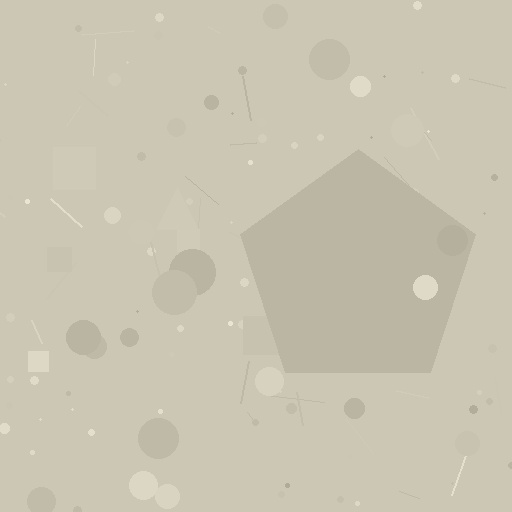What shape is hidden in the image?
A pentagon is hidden in the image.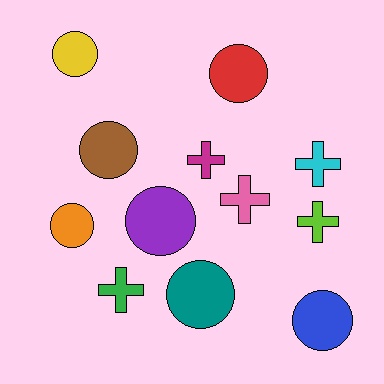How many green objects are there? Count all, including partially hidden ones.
There is 1 green object.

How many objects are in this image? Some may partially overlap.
There are 12 objects.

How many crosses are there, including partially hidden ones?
There are 5 crosses.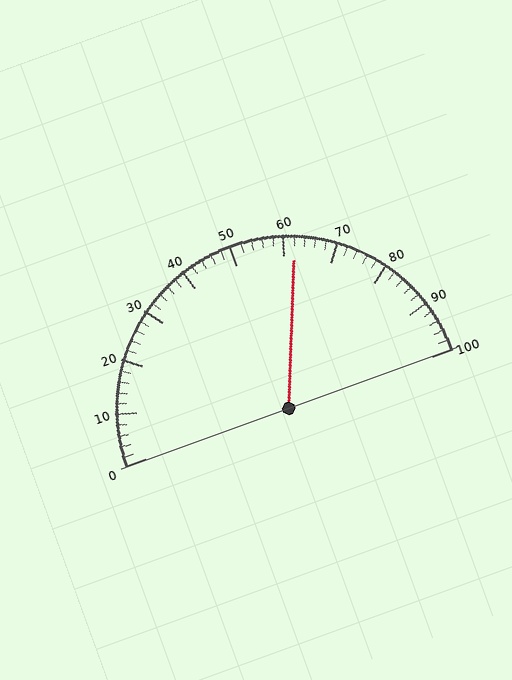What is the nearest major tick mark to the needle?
The nearest major tick mark is 60.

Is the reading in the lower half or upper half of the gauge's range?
The reading is in the upper half of the range (0 to 100).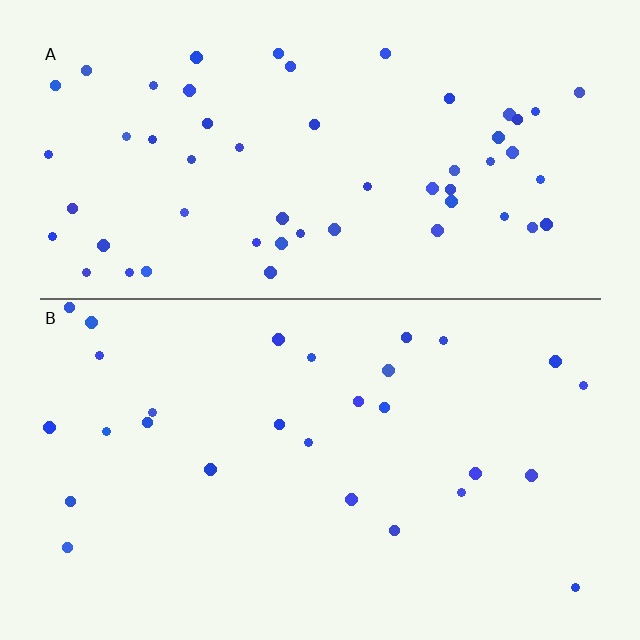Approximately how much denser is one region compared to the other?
Approximately 2.0× — region A over region B.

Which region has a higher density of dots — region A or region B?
A (the top).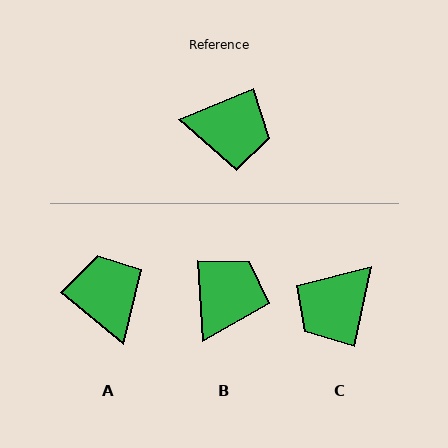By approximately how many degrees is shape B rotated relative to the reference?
Approximately 71 degrees counter-clockwise.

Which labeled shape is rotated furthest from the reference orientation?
C, about 125 degrees away.